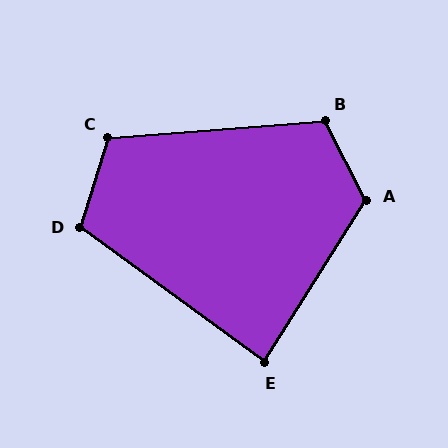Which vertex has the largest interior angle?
A, at approximately 120 degrees.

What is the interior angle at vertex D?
Approximately 108 degrees (obtuse).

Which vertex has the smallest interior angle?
E, at approximately 86 degrees.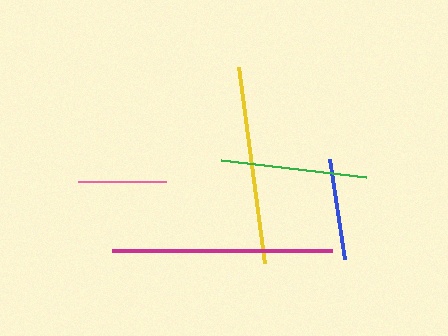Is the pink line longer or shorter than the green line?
The green line is longer than the pink line.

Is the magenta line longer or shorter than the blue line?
The magenta line is longer than the blue line.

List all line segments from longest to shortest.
From longest to shortest: magenta, yellow, green, blue, pink.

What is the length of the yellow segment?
The yellow segment is approximately 198 pixels long.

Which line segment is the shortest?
The pink line is the shortest at approximately 88 pixels.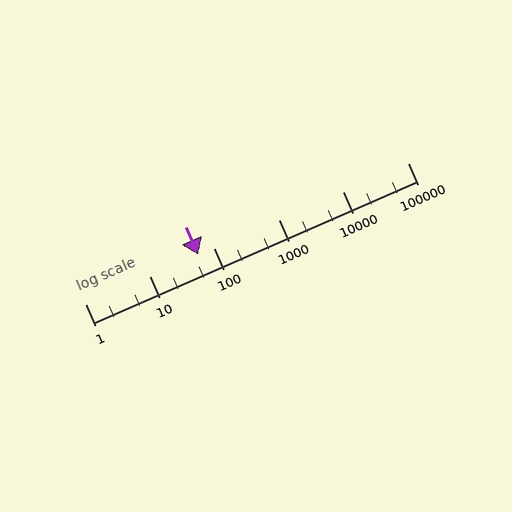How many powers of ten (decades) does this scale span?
The scale spans 5 decades, from 1 to 100000.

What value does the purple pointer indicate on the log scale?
The pointer indicates approximately 57.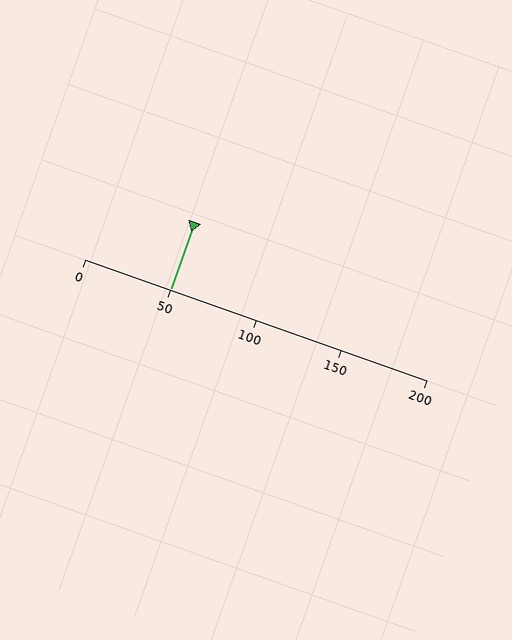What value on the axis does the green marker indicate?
The marker indicates approximately 50.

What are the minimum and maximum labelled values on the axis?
The axis runs from 0 to 200.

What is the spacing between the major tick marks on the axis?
The major ticks are spaced 50 apart.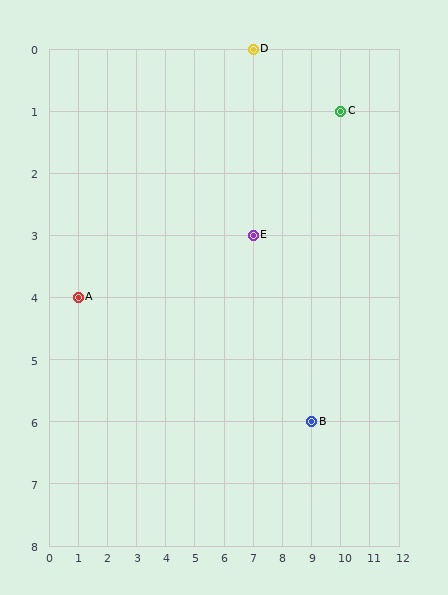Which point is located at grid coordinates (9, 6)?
Point B is at (9, 6).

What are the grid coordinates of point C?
Point C is at grid coordinates (10, 1).